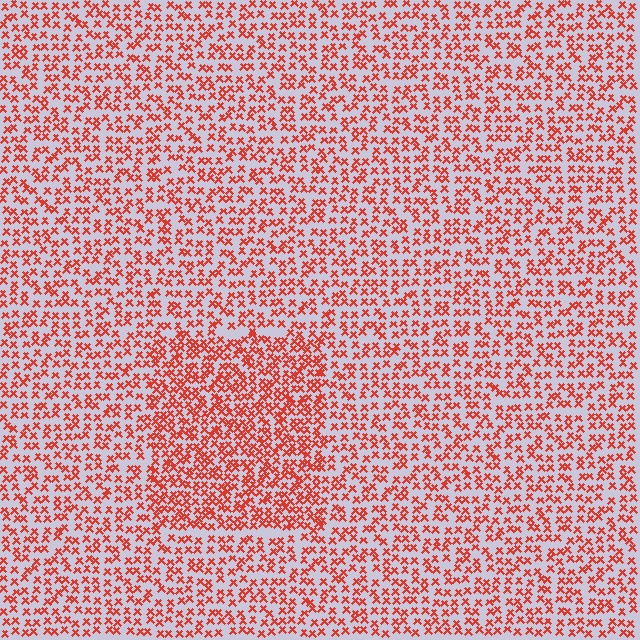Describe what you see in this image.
The image contains small red elements arranged at two different densities. A rectangle-shaped region is visible where the elements are more densely packed than the surrounding area.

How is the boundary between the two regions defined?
The boundary is defined by a change in element density (approximately 1.6x ratio). All elements are the same color, size, and shape.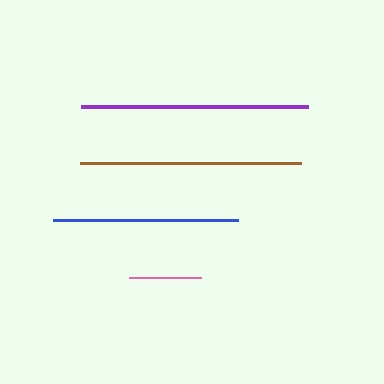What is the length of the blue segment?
The blue segment is approximately 185 pixels long.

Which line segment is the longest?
The purple line is the longest at approximately 227 pixels.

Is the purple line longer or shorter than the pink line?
The purple line is longer than the pink line.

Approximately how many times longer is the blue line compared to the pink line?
The blue line is approximately 2.6 times the length of the pink line.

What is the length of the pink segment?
The pink segment is approximately 72 pixels long.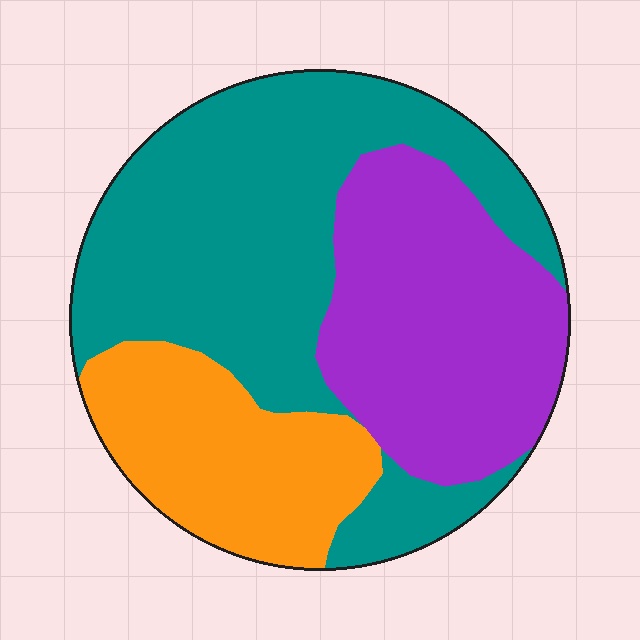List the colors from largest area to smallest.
From largest to smallest: teal, purple, orange.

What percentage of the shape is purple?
Purple takes up about one third (1/3) of the shape.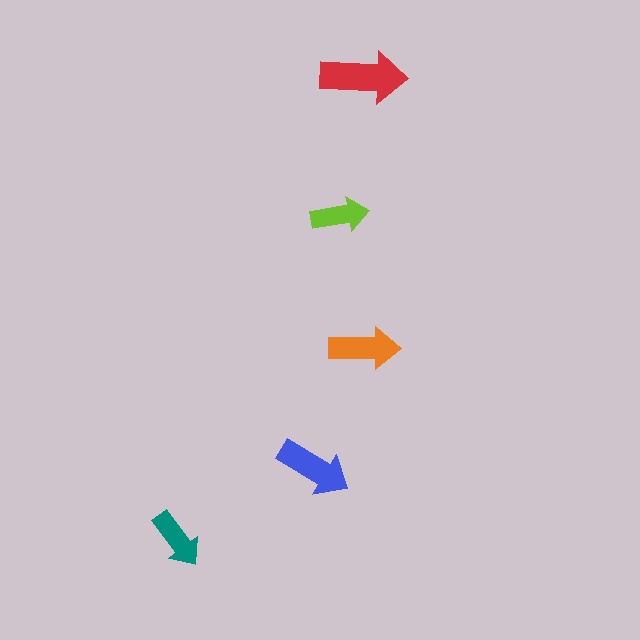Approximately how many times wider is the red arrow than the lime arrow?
About 1.5 times wider.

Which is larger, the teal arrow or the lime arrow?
The teal one.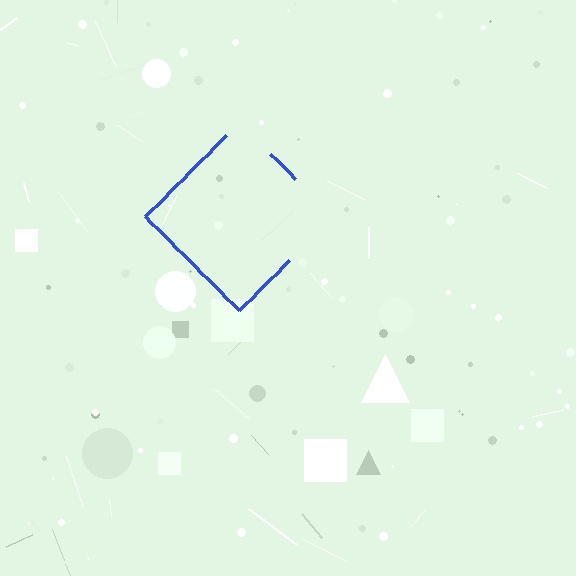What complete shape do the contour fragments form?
The contour fragments form a diamond.